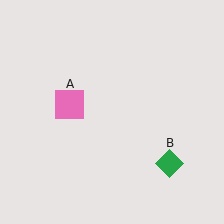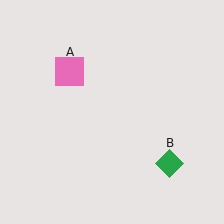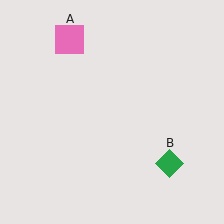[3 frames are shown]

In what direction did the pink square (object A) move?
The pink square (object A) moved up.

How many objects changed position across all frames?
1 object changed position: pink square (object A).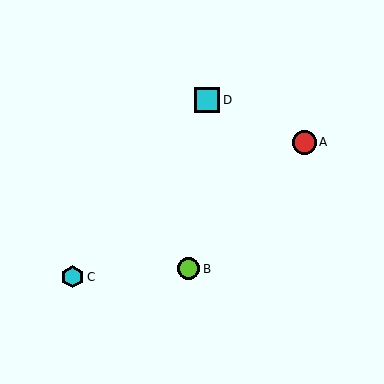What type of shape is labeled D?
Shape D is a cyan square.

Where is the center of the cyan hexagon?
The center of the cyan hexagon is at (73, 277).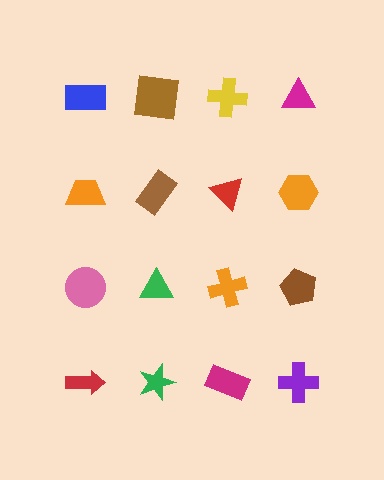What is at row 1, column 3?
A yellow cross.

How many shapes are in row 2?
4 shapes.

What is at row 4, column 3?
A magenta rectangle.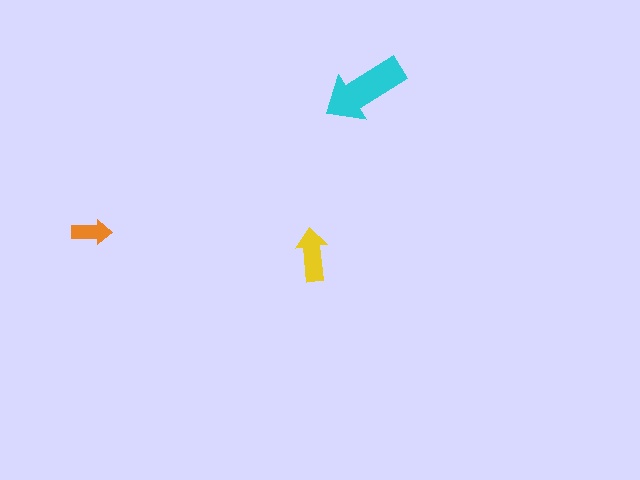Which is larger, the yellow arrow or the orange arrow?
The yellow one.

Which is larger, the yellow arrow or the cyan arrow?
The cyan one.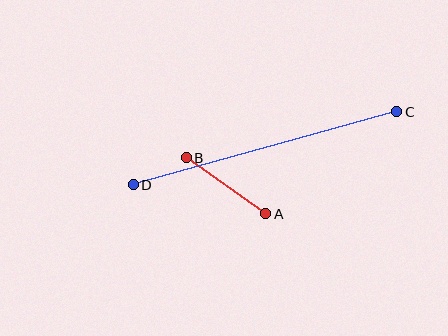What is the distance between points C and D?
The distance is approximately 274 pixels.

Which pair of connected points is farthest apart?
Points C and D are farthest apart.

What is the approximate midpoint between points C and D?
The midpoint is at approximately (265, 148) pixels.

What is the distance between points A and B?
The distance is approximately 97 pixels.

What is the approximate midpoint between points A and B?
The midpoint is at approximately (226, 186) pixels.